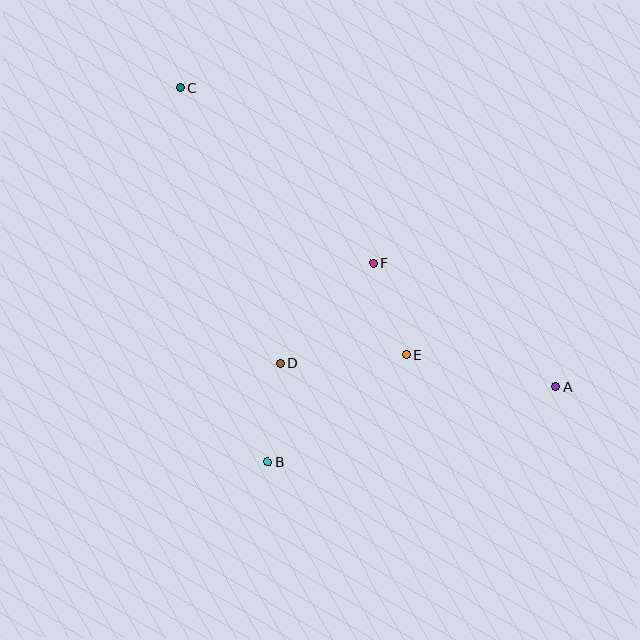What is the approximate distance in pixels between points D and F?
The distance between D and F is approximately 137 pixels.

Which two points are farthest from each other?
Points A and C are farthest from each other.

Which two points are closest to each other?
Points E and F are closest to each other.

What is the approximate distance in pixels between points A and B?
The distance between A and B is approximately 298 pixels.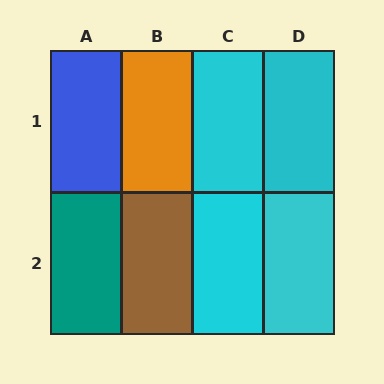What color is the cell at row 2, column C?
Cyan.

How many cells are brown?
1 cell is brown.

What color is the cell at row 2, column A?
Teal.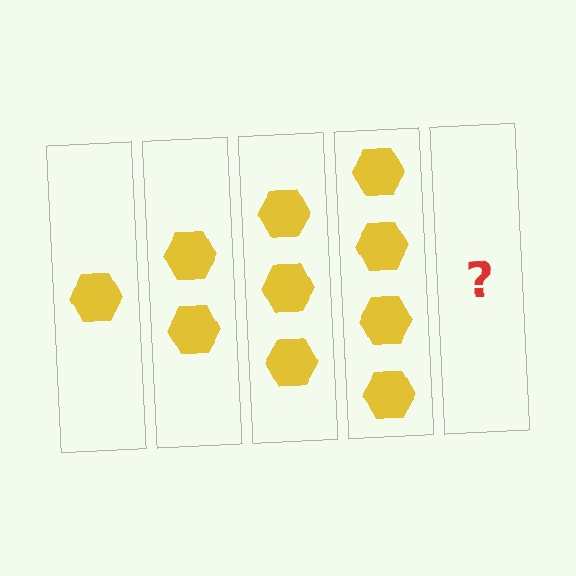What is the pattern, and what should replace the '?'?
The pattern is that each step adds one more hexagon. The '?' should be 5 hexagons.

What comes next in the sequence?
The next element should be 5 hexagons.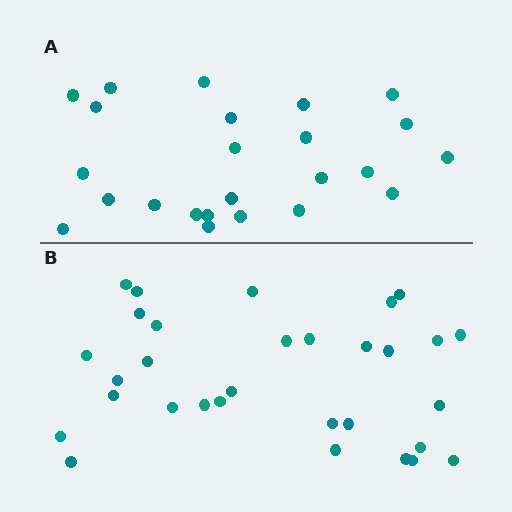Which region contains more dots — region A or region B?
Region B (the bottom region) has more dots.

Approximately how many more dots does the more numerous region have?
Region B has roughly 8 or so more dots than region A.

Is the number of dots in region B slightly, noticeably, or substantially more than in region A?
Region B has noticeably more, but not dramatically so. The ratio is roughly 1.3 to 1.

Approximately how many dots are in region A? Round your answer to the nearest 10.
About 20 dots. (The exact count is 24, which rounds to 20.)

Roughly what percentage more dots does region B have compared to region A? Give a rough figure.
About 30% more.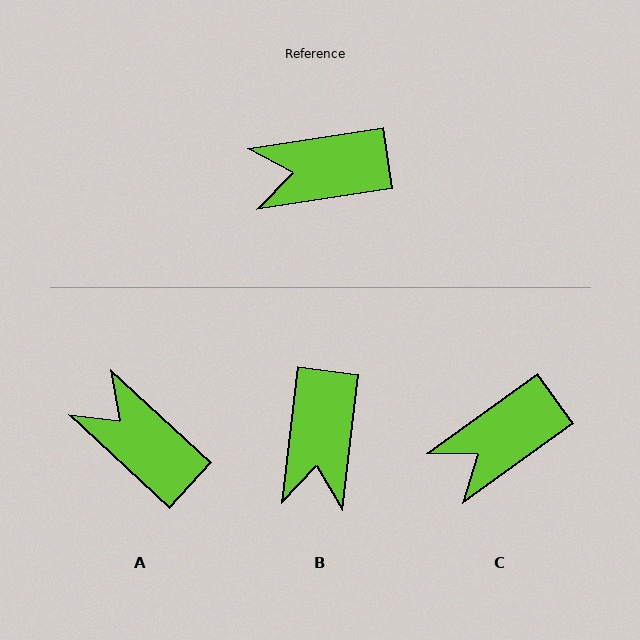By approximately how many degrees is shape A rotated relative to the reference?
Approximately 52 degrees clockwise.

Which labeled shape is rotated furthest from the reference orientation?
B, about 74 degrees away.